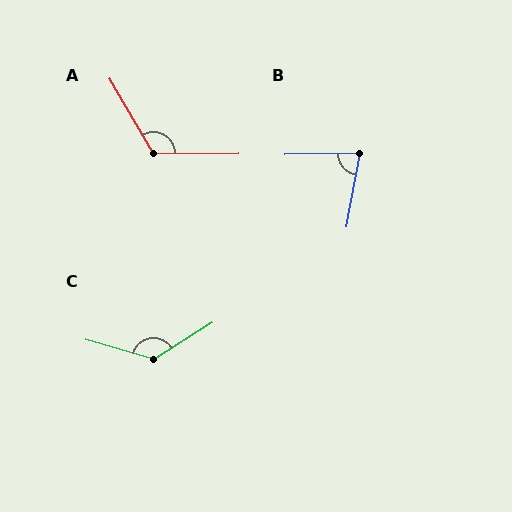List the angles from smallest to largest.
B (78°), A (120°), C (132°).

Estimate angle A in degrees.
Approximately 120 degrees.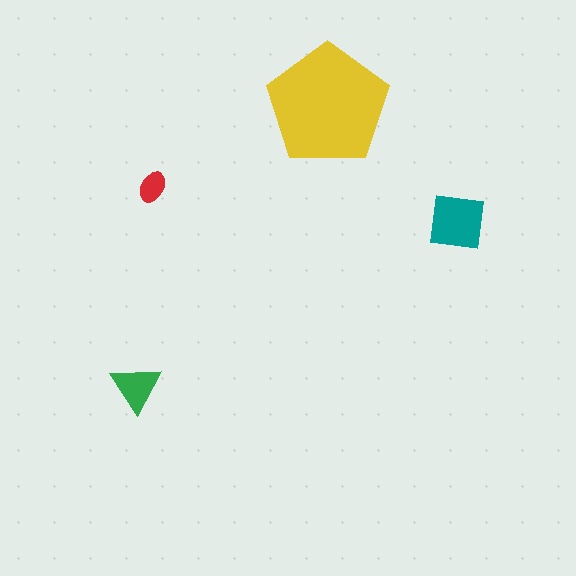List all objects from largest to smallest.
The yellow pentagon, the teal square, the green triangle, the red ellipse.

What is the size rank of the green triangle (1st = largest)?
3rd.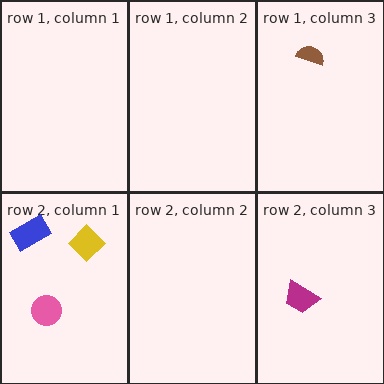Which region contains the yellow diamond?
The row 2, column 1 region.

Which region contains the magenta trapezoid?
The row 2, column 3 region.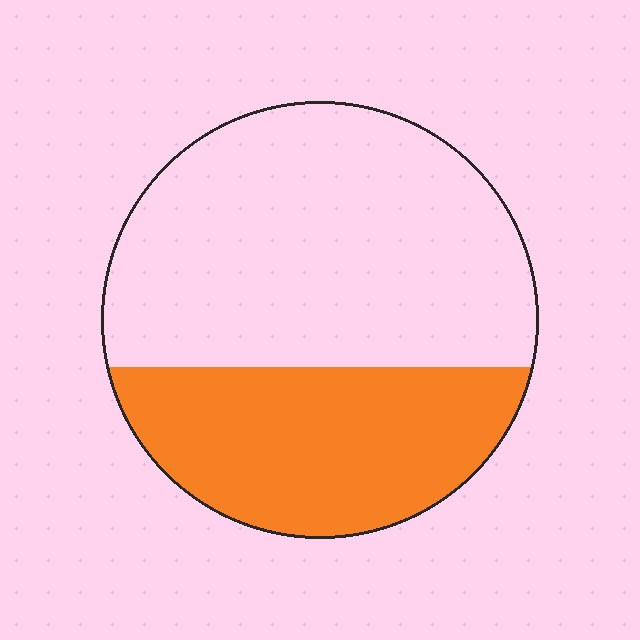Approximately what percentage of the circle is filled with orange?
Approximately 35%.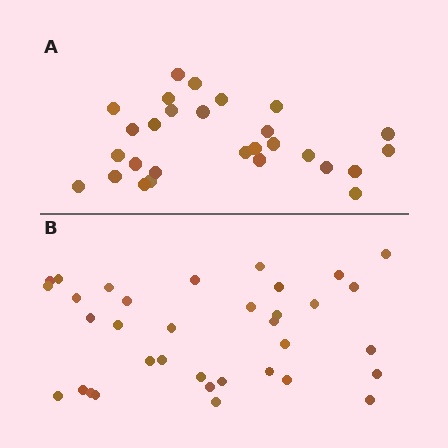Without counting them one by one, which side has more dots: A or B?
Region B (the bottom region) has more dots.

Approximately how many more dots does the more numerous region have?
Region B has roughly 8 or so more dots than region A.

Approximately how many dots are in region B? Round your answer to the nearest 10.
About 40 dots. (The exact count is 35, which rounds to 40.)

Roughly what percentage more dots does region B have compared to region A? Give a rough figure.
About 25% more.